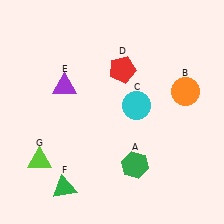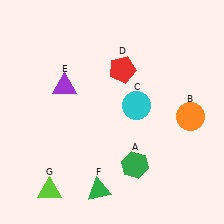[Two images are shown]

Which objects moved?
The objects that moved are: the orange circle (B), the green triangle (F), the lime triangle (G).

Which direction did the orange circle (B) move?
The orange circle (B) moved down.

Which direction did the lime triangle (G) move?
The lime triangle (G) moved down.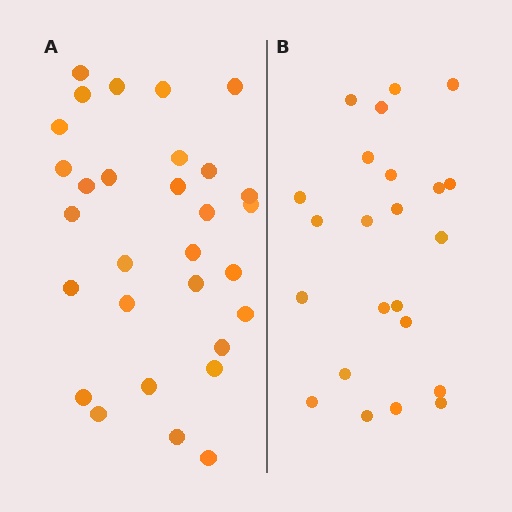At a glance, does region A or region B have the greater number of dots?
Region A (the left region) has more dots.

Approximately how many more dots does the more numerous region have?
Region A has roughly 8 or so more dots than region B.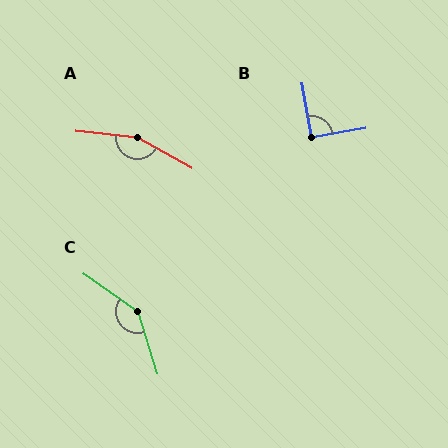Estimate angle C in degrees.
Approximately 143 degrees.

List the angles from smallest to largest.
B (89°), C (143°), A (157°).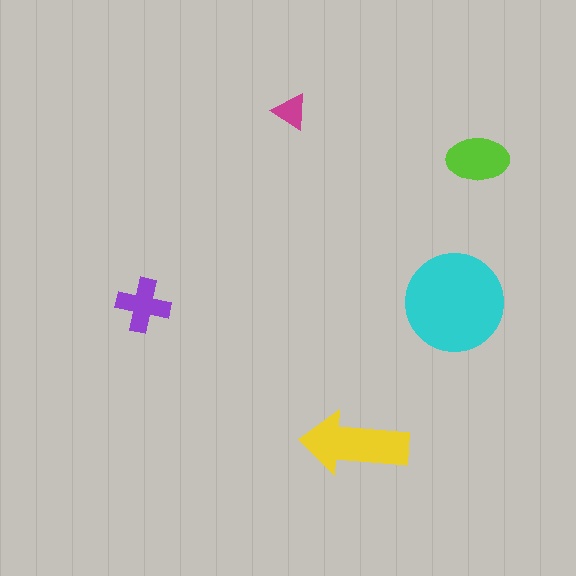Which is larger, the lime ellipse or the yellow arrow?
The yellow arrow.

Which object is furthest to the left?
The purple cross is leftmost.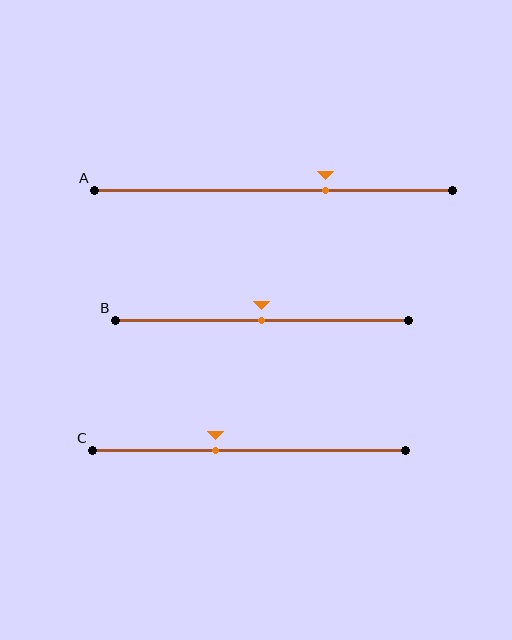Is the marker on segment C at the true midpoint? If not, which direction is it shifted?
No, the marker on segment C is shifted to the left by about 11% of the segment length.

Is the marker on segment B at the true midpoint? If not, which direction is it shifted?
Yes, the marker on segment B is at the true midpoint.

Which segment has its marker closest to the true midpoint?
Segment B has its marker closest to the true midpoint.